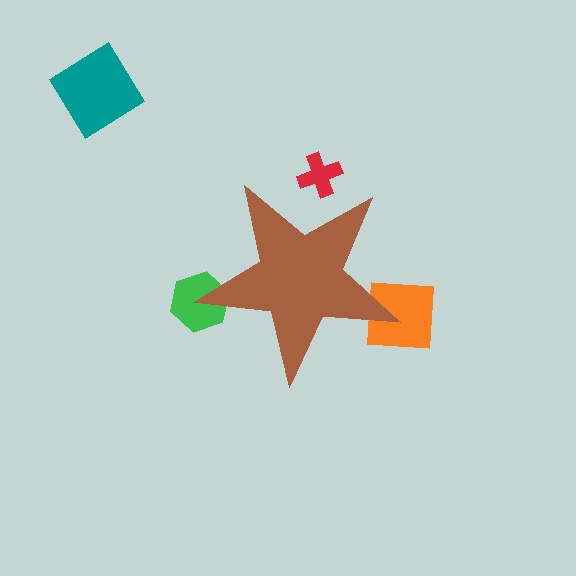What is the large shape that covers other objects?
A brown star.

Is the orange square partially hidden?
Yes, the orange square is partially hidden behind the brown star.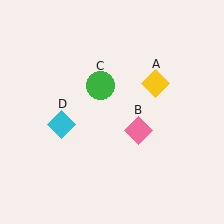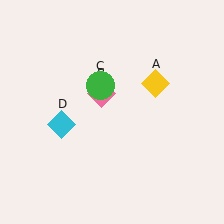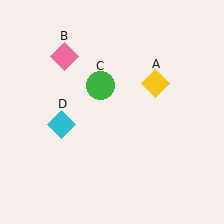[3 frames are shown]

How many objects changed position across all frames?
1 object changed position: pink diamond (object B).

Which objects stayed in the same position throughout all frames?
Yellow diamond (object A) and green circle (object C) and cyan diamond (object D) remained stationary.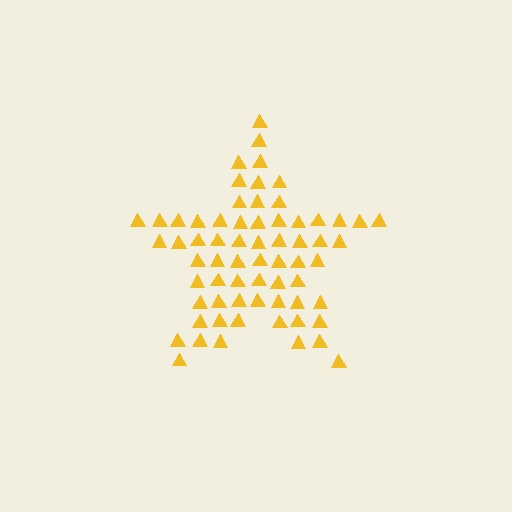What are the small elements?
The small elements are triangles.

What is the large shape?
The large shape is a star.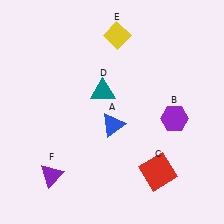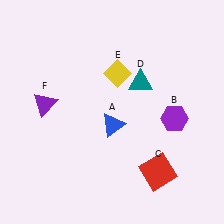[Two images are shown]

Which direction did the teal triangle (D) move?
The teal triangle (D) moved right.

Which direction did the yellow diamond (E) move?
The yellow diamond (E) moved down.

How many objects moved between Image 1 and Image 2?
3 objects moved between the two images.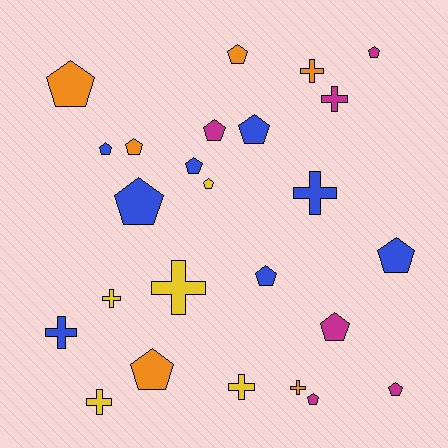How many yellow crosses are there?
There are 4 yellow crosses.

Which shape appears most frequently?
Pentagon, with 16 objects.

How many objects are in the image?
There are 25 objects.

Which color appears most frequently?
Blue, with 8 objects.